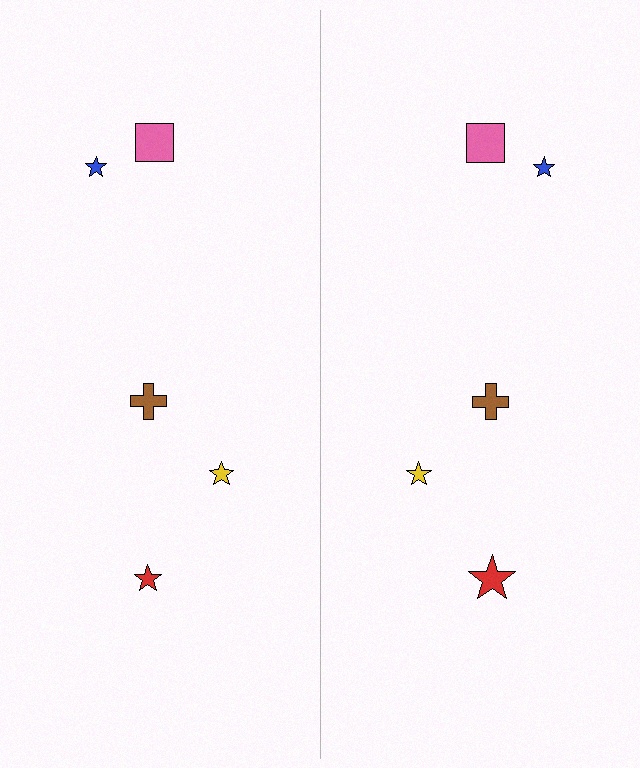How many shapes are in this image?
There are 10 shapes in this image.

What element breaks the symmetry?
The red star on the right side has a different size than its mirror counterpart.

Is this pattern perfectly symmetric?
No, the pattern is not perfectly symmetric. The red star on the right side has a different size than its mirror counterpart.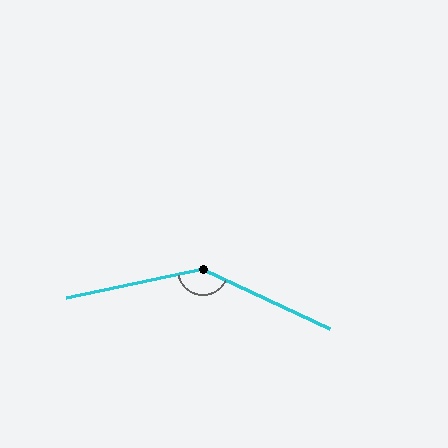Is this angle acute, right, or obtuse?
It is obtuse.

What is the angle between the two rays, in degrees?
Approximately 143 degrees.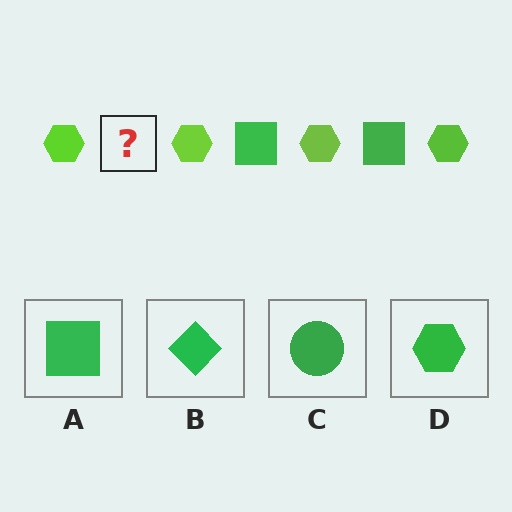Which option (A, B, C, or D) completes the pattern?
A.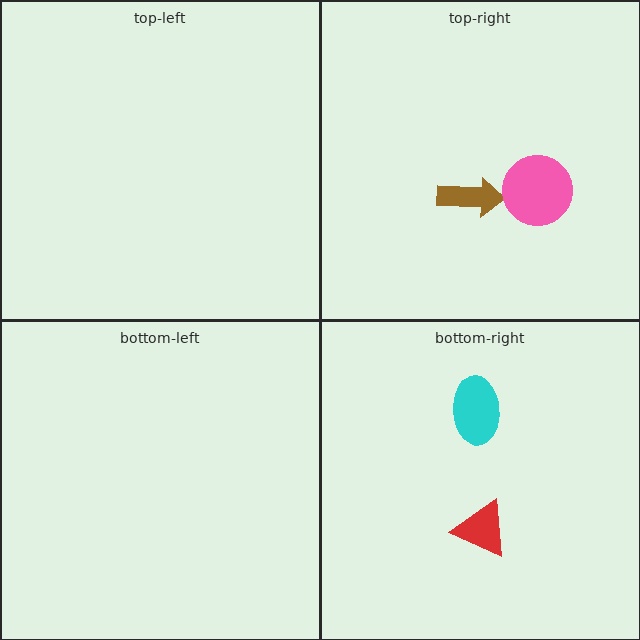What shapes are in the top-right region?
The brown arrow, the pink circle.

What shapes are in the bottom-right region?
The red triangle, the cyan ellipse.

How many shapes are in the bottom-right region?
2.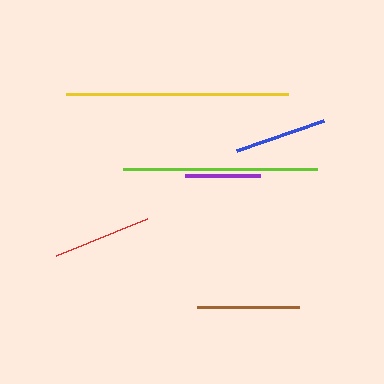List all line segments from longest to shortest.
From longest to shortest: yellow, lime, brown, red, blue, purple.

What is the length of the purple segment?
The purple segment is approximately 76 pixels long.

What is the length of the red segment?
The red segment is approximately 98 pixels long.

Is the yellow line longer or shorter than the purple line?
The yellow line is longer than the purple line.